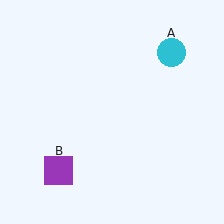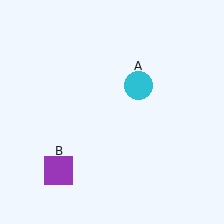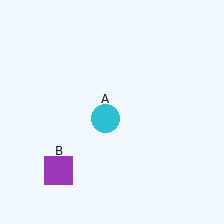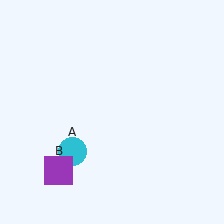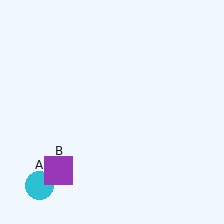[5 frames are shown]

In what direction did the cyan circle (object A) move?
The cyan circle (object A) moved down and to the left.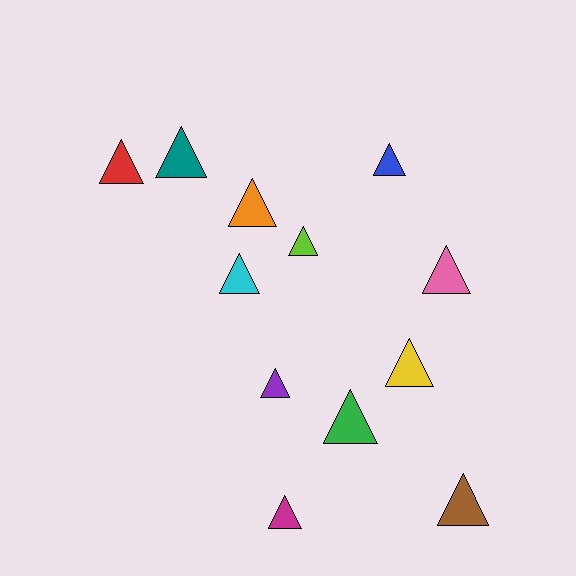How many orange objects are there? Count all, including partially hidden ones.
There is 1 orange object.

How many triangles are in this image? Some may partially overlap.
There are 12 triangles.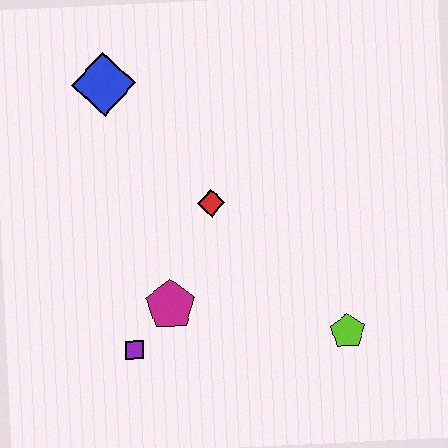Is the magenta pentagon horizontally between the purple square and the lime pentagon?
Yes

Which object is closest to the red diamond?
The magenta pentagon is closest to the red diamond.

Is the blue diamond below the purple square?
No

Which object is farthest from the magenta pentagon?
The blue diamond is farthest from the magenta pentagon.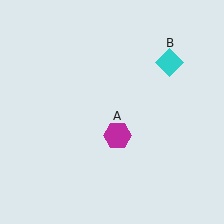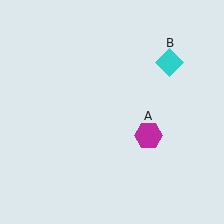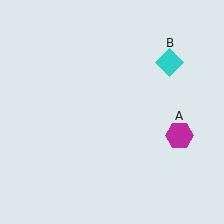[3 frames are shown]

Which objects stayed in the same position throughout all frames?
Cyan diamond (object B) remained stationary.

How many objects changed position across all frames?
1 object changed position: magenta hexagon (object A).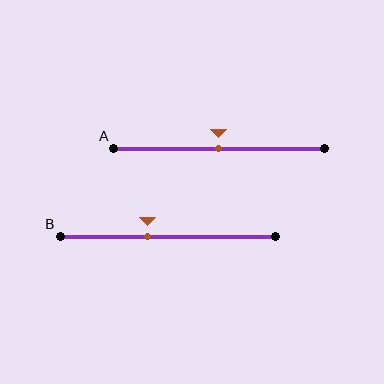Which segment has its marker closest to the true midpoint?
Segment A has its marker closest to the true midpoint.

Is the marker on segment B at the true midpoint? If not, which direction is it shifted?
No, the marker on segment B is shifted to the left by about 10% of the segment length.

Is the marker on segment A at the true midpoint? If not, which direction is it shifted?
Yes, the marker on segment A is at the true midpoint.